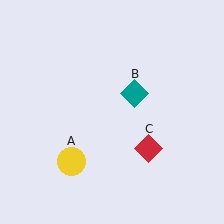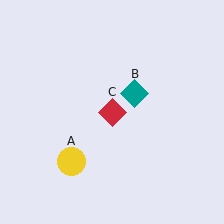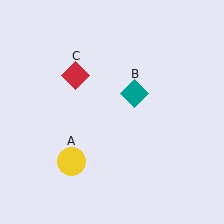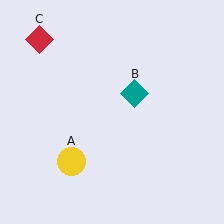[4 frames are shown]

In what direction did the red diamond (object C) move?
The red diamond (object C) moved up and to the left.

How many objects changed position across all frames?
1 object changed position: red diamond (object C).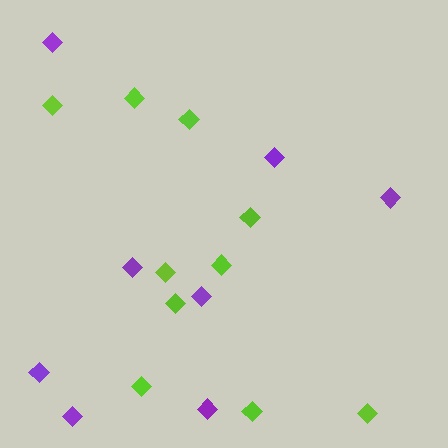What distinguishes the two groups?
There are 2 groups: one group of purple diamonds (8) and one group of lime diamonds (10).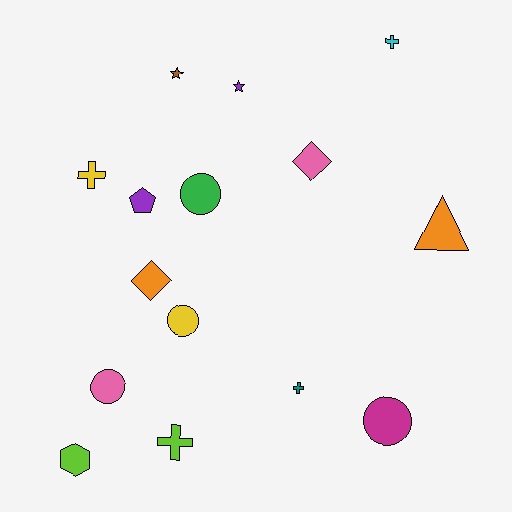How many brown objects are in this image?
There is 1 brown object.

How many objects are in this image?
There are 15 objects.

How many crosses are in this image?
There are 4 crosses.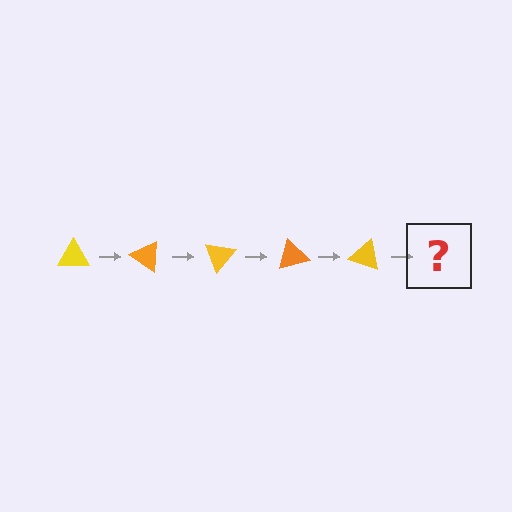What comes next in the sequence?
The next element should be an orange triangle, rotated 175 degrees from the start.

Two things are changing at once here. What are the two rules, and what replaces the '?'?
The two rules are that it rotates 35 degrees each step and the color cycles through yellow and orange. The '?' should be an orange triangle, rotated 175 degrees from the start.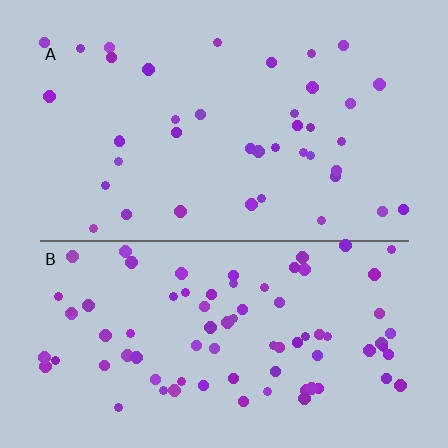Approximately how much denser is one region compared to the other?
Approximately 2.1× — region B over region A.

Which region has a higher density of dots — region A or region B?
B (the bottom).